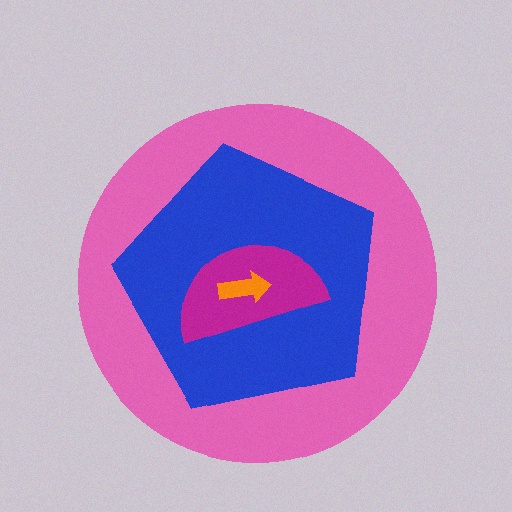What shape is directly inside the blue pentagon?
The magenta semicircle.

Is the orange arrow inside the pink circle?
Yes.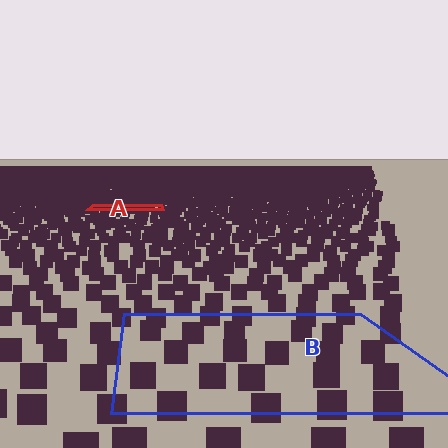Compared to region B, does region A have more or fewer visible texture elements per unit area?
Region A has more texture elements per unit area — they are packed more densely because it is farther away.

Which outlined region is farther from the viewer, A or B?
Region A is farther from the viewer — the texture elements inside it appear smaller and more densely packed.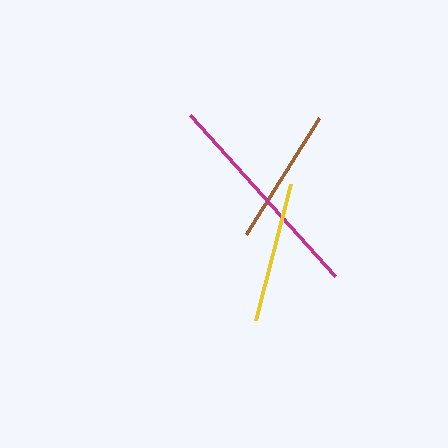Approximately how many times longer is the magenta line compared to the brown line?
The magenta line is approximately 1.6 times the length of the brown line.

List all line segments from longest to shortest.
From longest to shortest: magenta, yellow, brown.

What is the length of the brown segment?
The brown segment is approximately 137 pixels long.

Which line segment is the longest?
The magenta line is the longest at approximately 217 pixels.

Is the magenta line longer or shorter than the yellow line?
The magenta line is longer than the yellow line.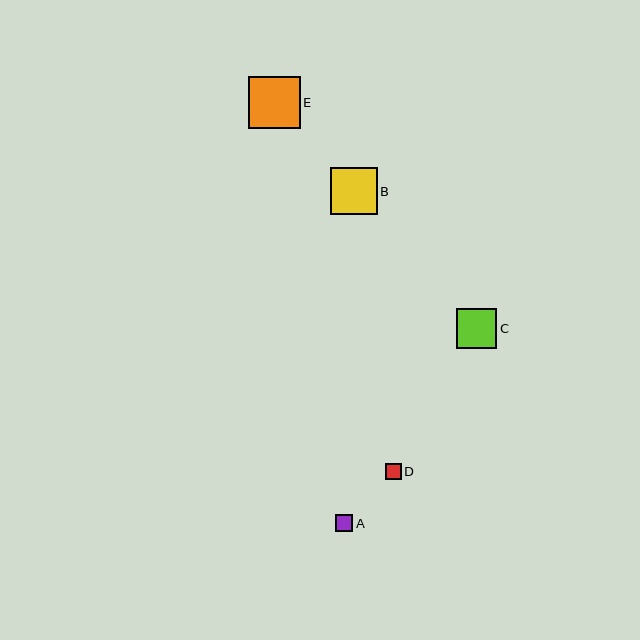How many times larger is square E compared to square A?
Square E is approximately 3.0 times the size of square A.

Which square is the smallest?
Square D is the smallest with a size of approximately 16 pixels.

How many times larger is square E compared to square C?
Square E is approximately 1.3 times the size of square C.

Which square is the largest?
Square E is the largest with a size of approximately 52 pixels.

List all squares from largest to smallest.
From largest to smallest: E, B, C, A, D.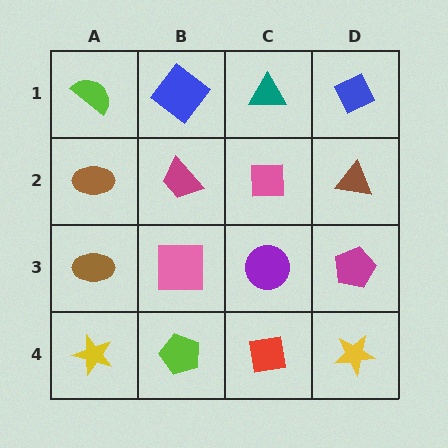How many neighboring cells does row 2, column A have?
3.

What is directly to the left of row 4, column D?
A red square.